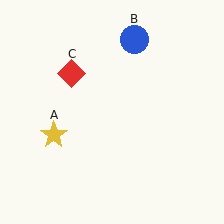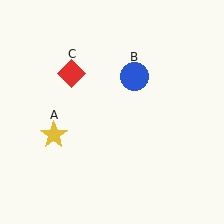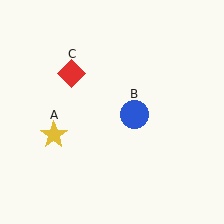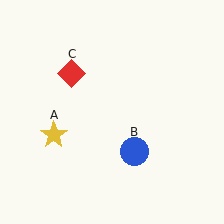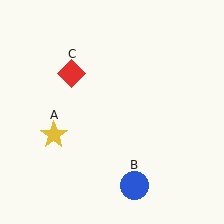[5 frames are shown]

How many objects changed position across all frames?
1 object changed position: blue circle (object B).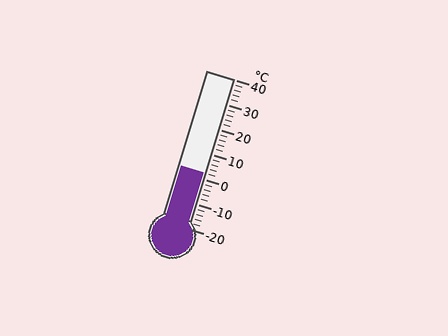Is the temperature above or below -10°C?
The temperature is above -10°C.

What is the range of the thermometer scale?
The thermometer scale ranges from -20°C to 40°C.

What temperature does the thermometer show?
The thermometer shows approximately 2°C.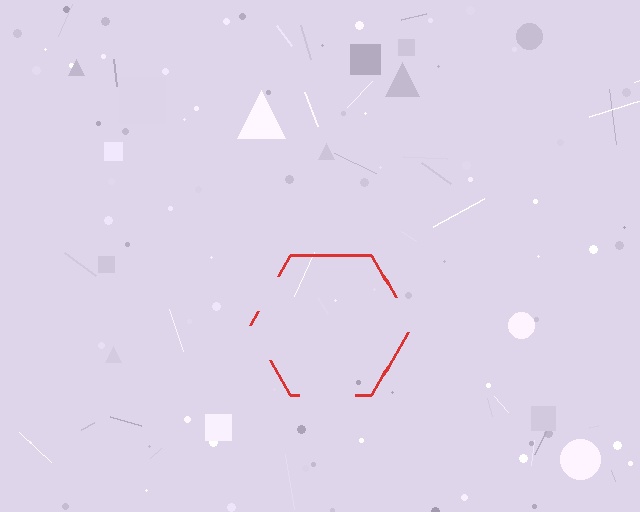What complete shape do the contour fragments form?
The contour fragments form a hexagon.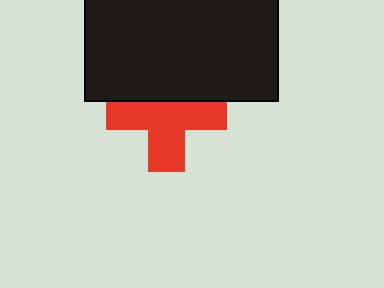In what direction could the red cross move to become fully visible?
The red cross could move down. That would shift it out from behind the black rectangle entirely.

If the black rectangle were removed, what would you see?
You would see the complete red cross.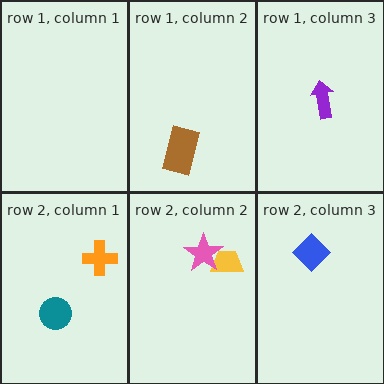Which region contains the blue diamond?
The row 2, column 3 region.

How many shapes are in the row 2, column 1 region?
2.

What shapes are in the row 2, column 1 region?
The orange cross, the teal circle.